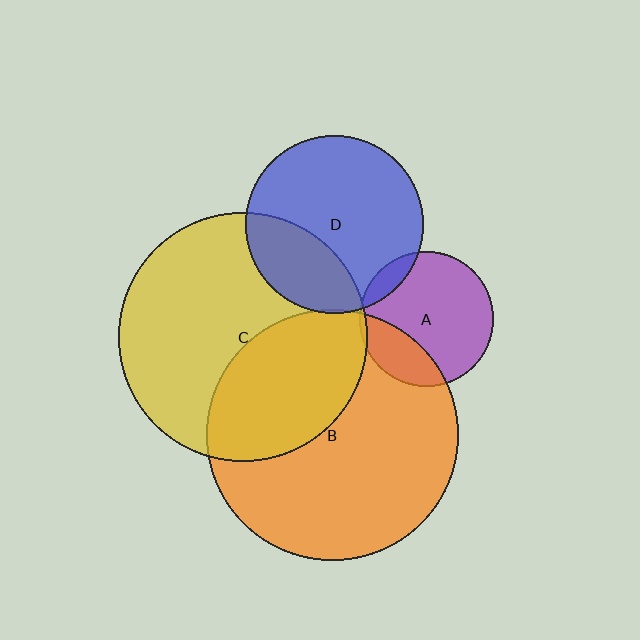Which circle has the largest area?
Circle B (orange).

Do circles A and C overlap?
Yes.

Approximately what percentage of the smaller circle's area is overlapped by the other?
Approximately 5%.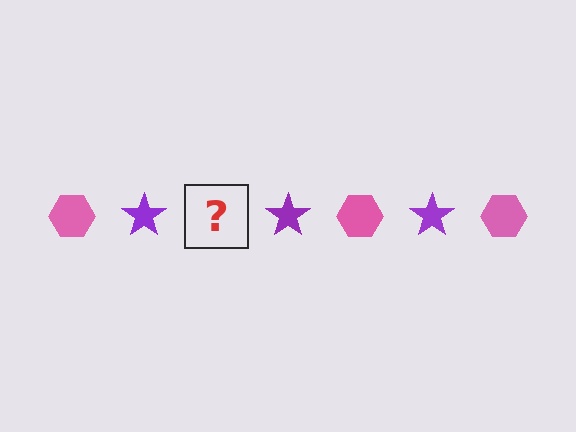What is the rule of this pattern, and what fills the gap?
The rule is that the pattern alternates between pink hexagon and purple star. The gap should be filled with a pink hexagon.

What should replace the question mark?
The question mark should be replaced with a pink hexagon.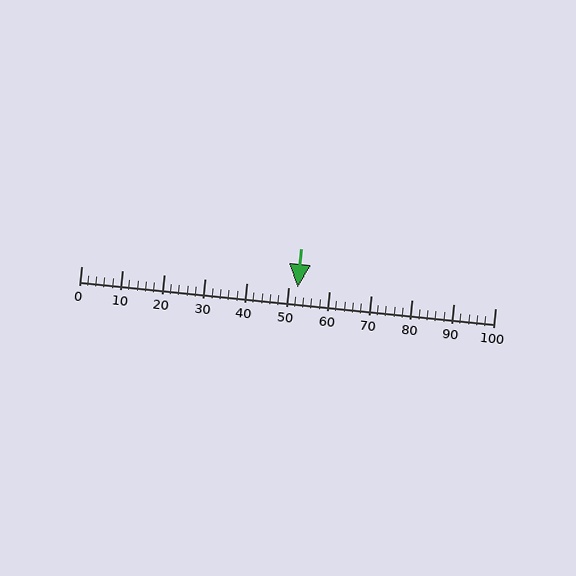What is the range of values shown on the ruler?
The ruler shows values from 0 to 100.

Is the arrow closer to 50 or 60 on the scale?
The arrow is closer to 50.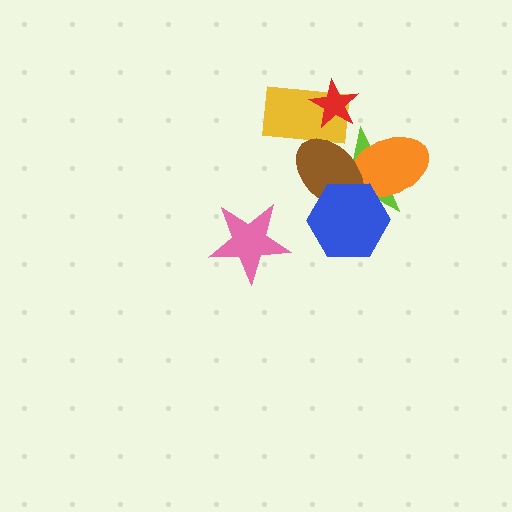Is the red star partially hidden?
No, no other shape covers it.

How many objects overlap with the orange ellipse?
3 objects overlap with the orange ellipse.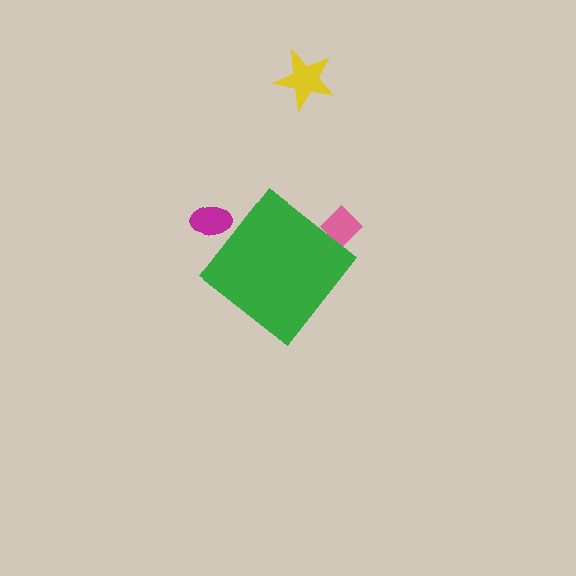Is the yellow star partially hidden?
No, the yellow star is fully visible.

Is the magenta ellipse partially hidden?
Yes, the magenta ellipse is partially hidden behind the green diamond.